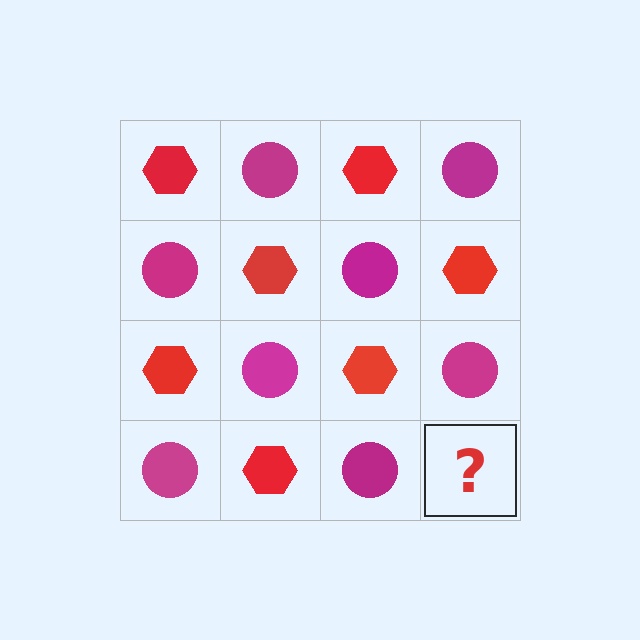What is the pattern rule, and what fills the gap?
The rule is that it alternates red hexagon and magenta circle in a checkerboard pattern. The gap should be filled with a red hexagon.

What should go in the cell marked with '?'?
The missing cell should contain a red hexagon.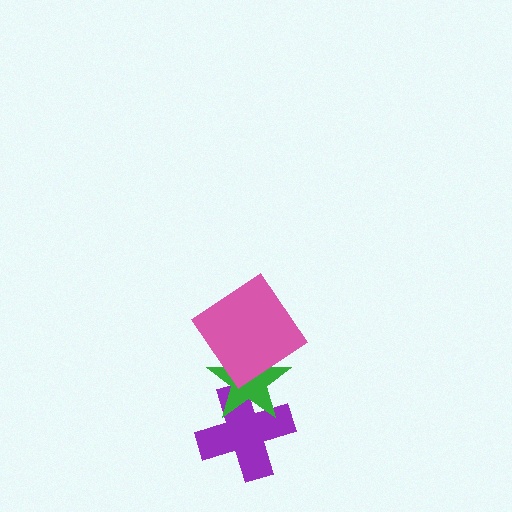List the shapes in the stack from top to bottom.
From top to bottom: the pink diamond, the green star, the purple cross.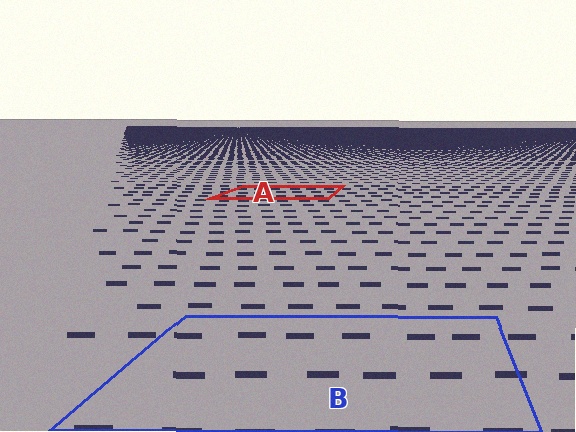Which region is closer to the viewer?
Region B is closer. The texture elements there are larger and more spread out.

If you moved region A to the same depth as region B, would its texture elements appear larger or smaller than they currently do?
They would appear larger. At a closer depth, the same texture elements are projected at a bigger on-screen size.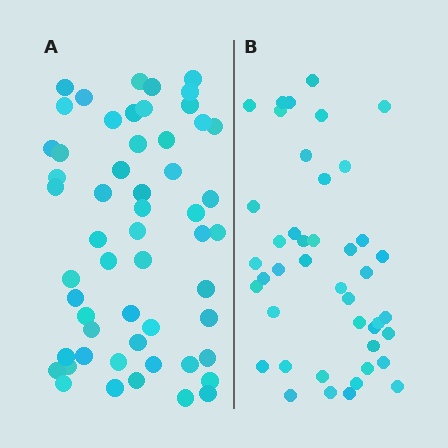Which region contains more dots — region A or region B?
Region A (the left region) has more dots.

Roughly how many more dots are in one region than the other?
Region A has roughly 12 or so more dots than region B.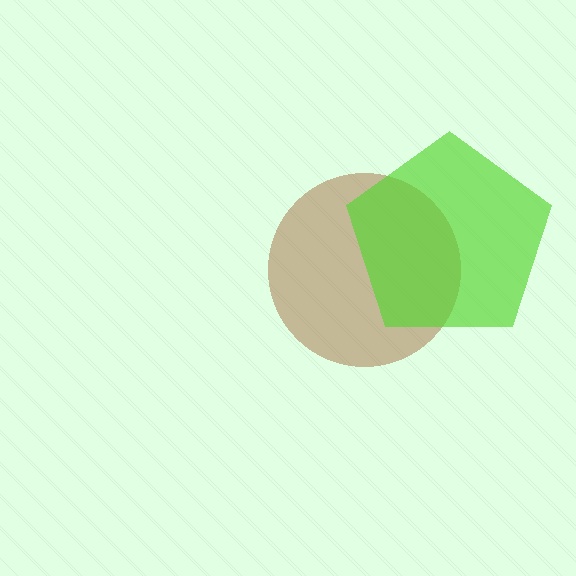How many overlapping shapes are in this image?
There are 2 overlapping shapes in the image.